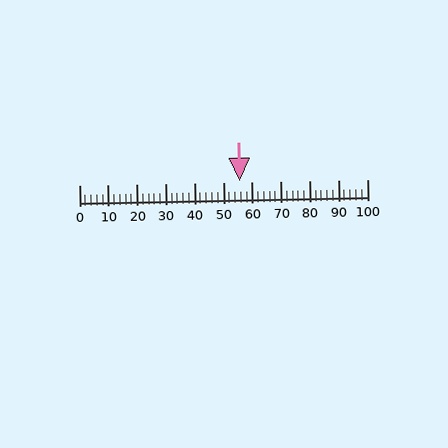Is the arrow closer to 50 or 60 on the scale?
The arrow is closer to 60.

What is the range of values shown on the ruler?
The ruler shows values from 0 to 100.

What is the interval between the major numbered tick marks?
The major tick marks are spaced 10 units apart.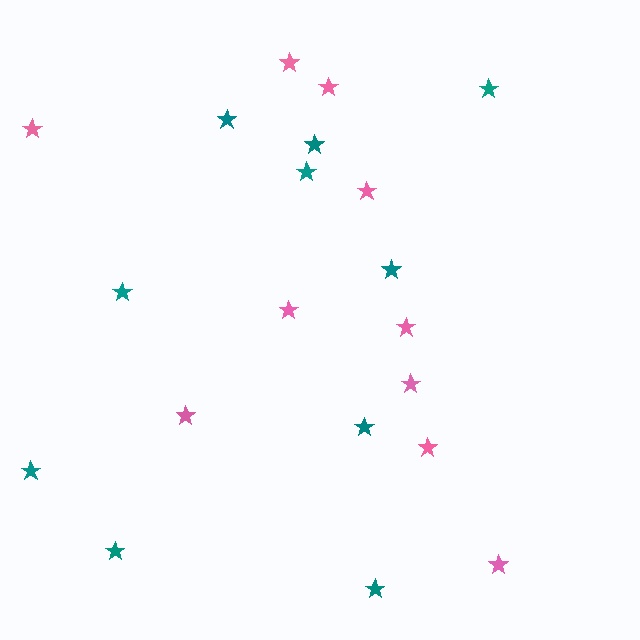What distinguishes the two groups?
There are 2 groups: one group of pink stars (10) and one group of teal stars (10).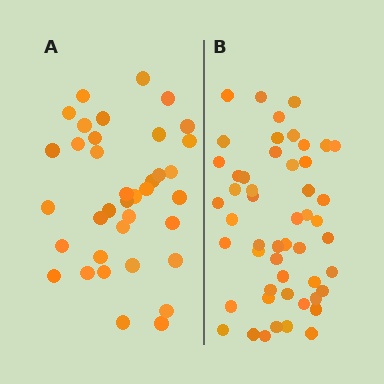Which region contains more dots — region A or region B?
Region B (the right region) has more dots.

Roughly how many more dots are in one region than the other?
Region B has approximately 15 more dots than region A.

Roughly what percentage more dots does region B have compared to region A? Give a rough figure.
About 40% more.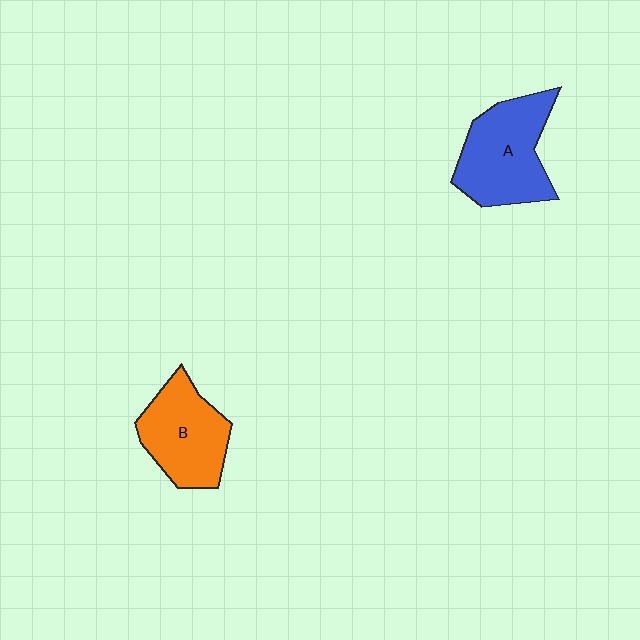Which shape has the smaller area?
Shape B (orange).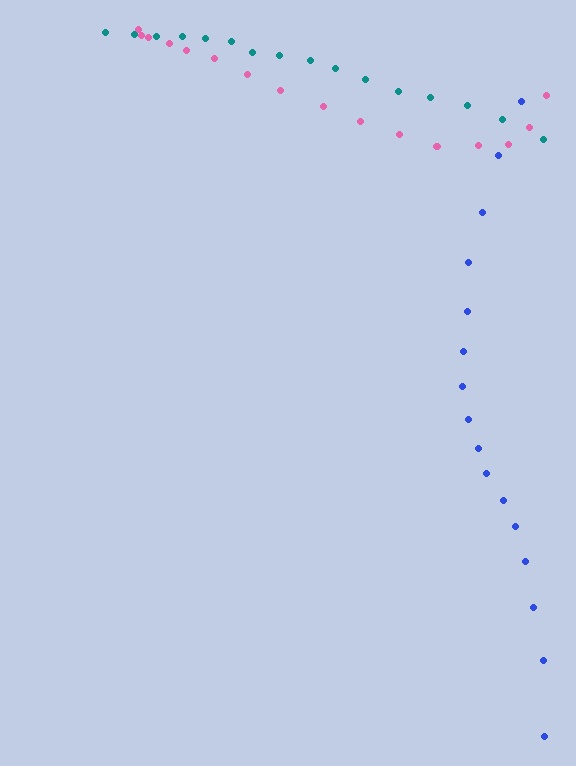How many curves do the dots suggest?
There are 3 distinct paths.